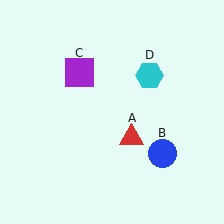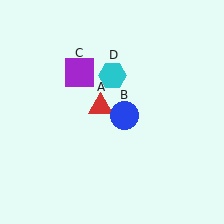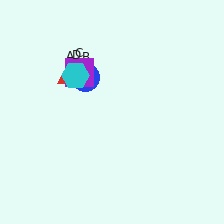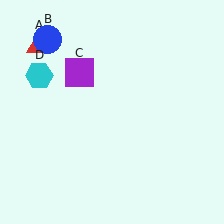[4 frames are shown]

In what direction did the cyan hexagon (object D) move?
The cyan hexagon (object D) moved left.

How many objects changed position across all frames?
3 objects changed position: red triangle (object A), blue circle (object B), cyan hexagon (object D).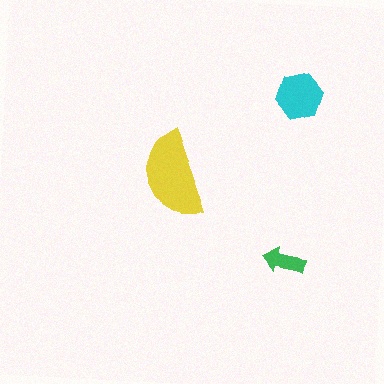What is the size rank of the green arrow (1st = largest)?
3rd.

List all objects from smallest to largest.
The green arrow, the cyan hexagon, the yellow semicircle.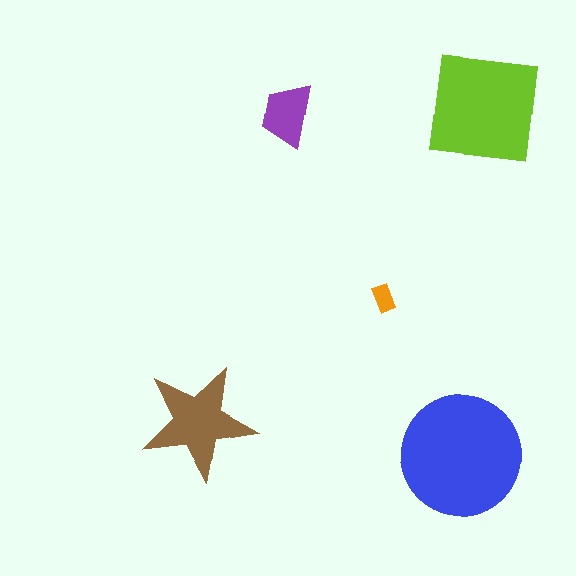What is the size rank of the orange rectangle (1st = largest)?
5th.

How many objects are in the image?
There are 5 objects in the image.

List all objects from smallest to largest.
The orange rectangle, the purple trapezoid, the brown star, the lime square, the blue circle.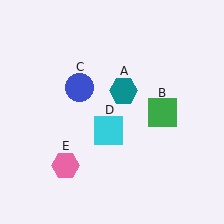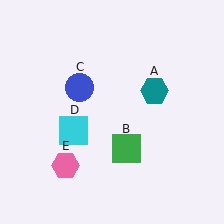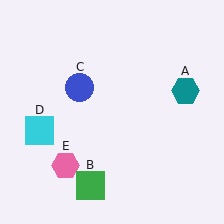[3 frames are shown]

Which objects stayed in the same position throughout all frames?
Blue circle (object C) and pink hexagon (object E) remained stationary.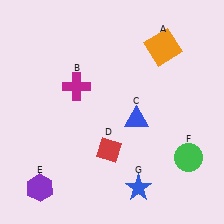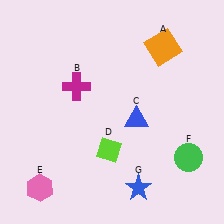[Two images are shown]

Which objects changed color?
D changed from red to lime. E changed from purple to pink.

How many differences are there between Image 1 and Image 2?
There are 2 differences between the two images.